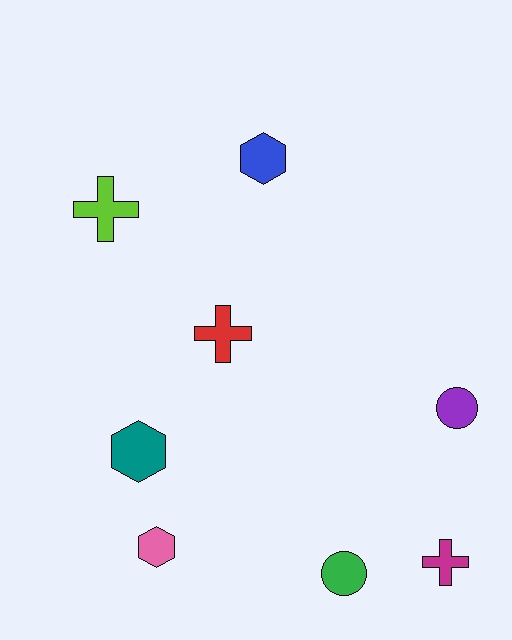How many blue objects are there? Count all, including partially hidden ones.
There is 1 blue object.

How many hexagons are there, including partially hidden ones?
There are 3 hexagons.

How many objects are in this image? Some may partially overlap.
There are 8 objects.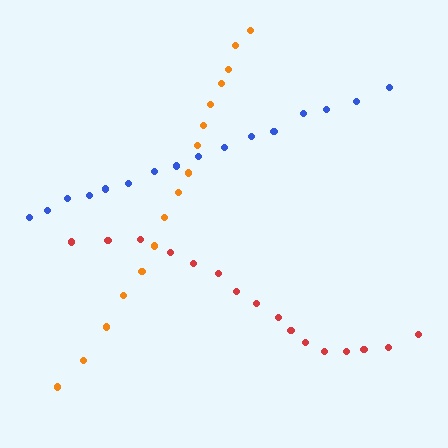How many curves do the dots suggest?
There are 3 distinct paths.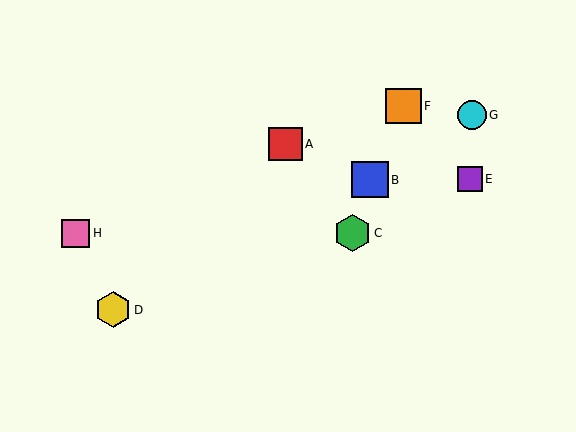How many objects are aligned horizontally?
2 objects (C, H) are aligned horizontally.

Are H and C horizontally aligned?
Yes, both are at y≈233.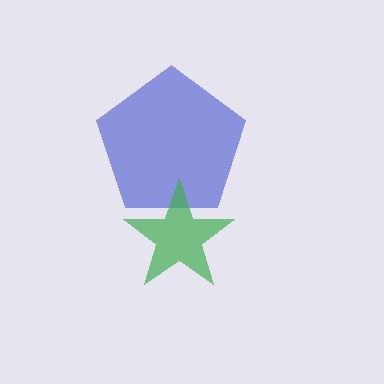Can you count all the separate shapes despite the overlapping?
Yes, there are 2 separate shapes.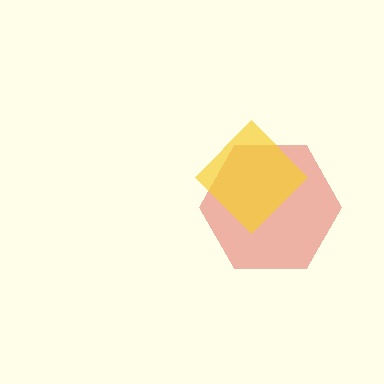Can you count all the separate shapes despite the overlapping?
Yes, there are 2 separate shapes.